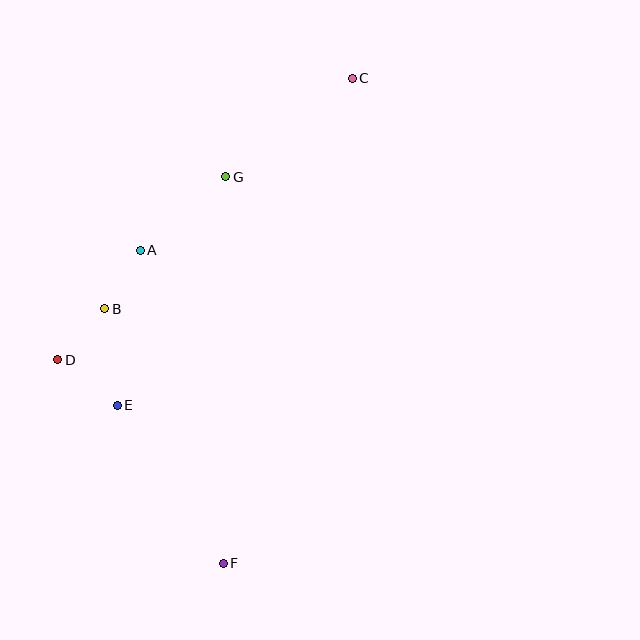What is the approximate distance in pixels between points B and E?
The distance between B and E is approximately 97 pixels.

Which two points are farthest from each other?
Points C and F are farthest from each other.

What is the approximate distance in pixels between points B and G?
The distance between B and G is approximately 179 pixels.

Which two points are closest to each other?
Points A and B are closest to each other.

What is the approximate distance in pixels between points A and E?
The distance between A and E is approximately 157 pixels.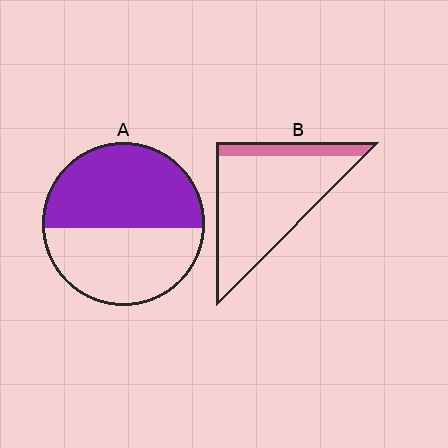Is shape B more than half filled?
No.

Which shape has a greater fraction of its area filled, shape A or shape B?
Shape A.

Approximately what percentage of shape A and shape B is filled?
A is approximately 55% and B is approximately 15%.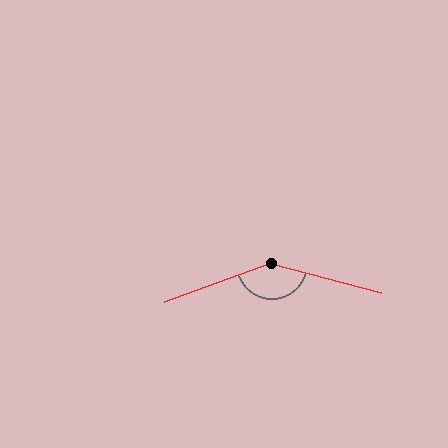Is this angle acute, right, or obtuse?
It is obtuse.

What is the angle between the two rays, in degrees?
Approximately 145 degrees.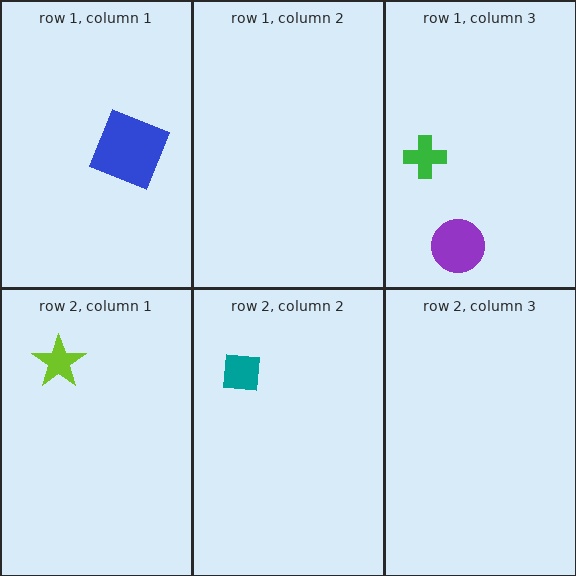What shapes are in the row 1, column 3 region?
The purple circle, the green cross.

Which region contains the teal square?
The row 2, column 2 region.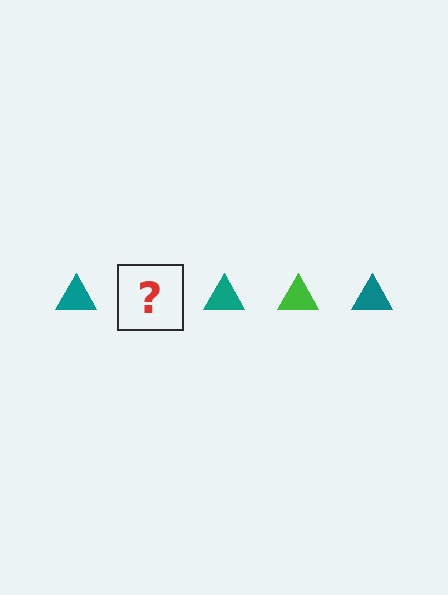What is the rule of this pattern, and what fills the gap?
The rule is that the pattern cycles through teal, green triangles. The gap should be filled with a green triangle.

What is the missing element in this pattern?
The missing element is a green triangle.